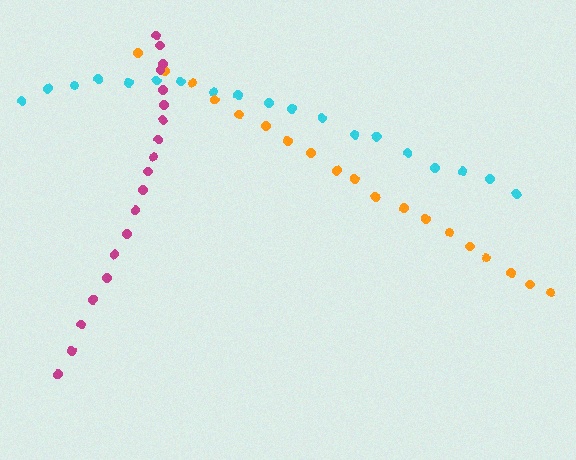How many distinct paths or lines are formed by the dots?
There are 3 distinct paths.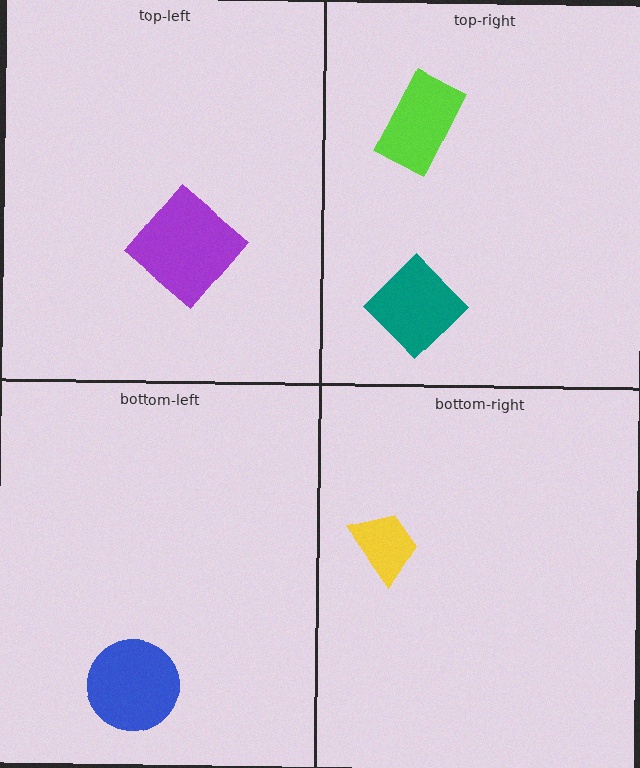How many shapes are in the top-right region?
2.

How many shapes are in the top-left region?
1.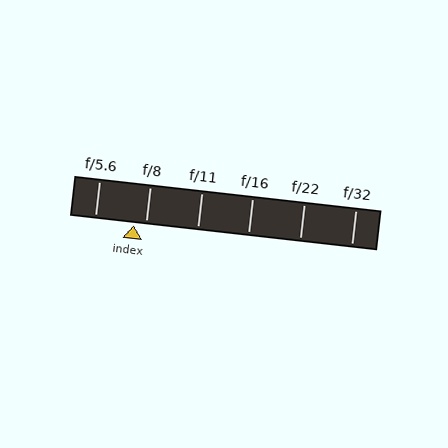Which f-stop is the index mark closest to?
The index mark is closest to f/8.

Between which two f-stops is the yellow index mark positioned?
The index mark is between f/5.6 and f/8.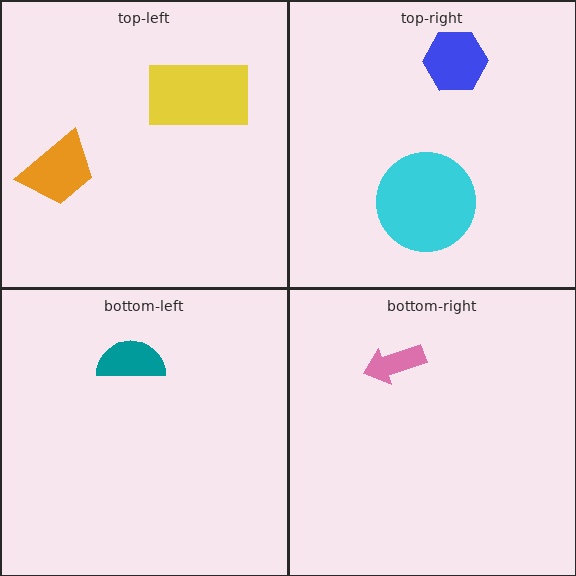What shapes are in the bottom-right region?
The pink arrow.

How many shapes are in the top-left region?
2.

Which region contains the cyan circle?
The top-right region.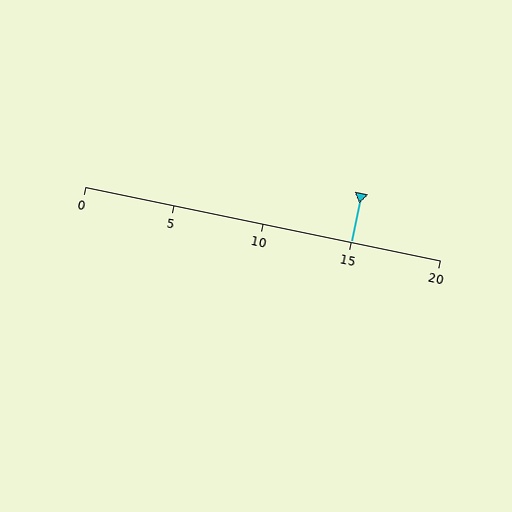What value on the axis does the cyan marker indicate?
The marker indicates approximately 15.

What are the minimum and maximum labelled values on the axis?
The axis runs from 0 to 20.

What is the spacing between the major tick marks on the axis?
The major ticks are spaced 5 apart.